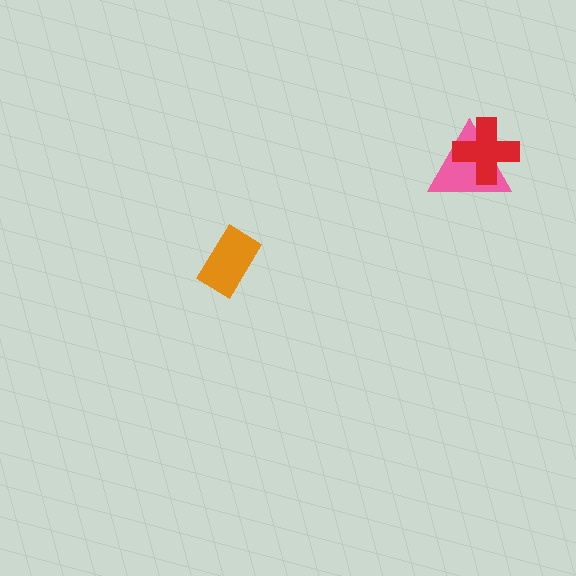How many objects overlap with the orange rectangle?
0 objects overlap with the orange rectangle.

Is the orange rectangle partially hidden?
No, no other shape covers it.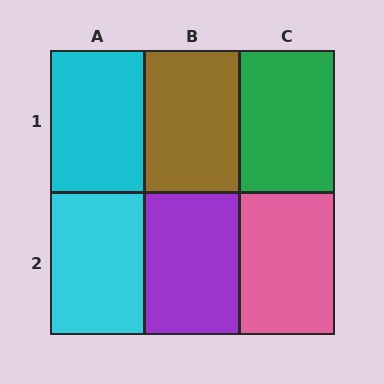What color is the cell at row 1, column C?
Green.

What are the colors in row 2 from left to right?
Cyan, purple, pink.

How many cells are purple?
1 cell is purple.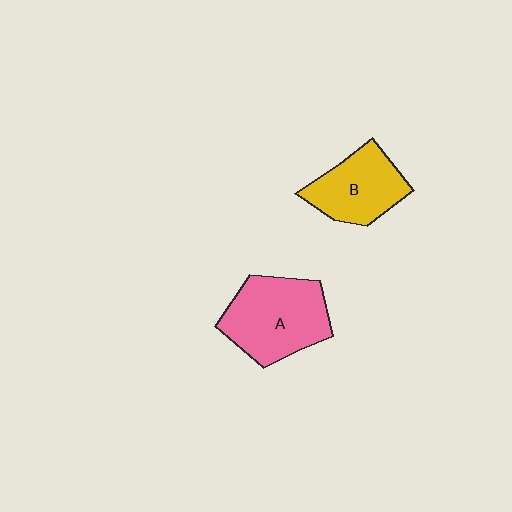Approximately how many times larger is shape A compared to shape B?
Approximately 1.3 times.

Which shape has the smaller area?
Shape B (yellow).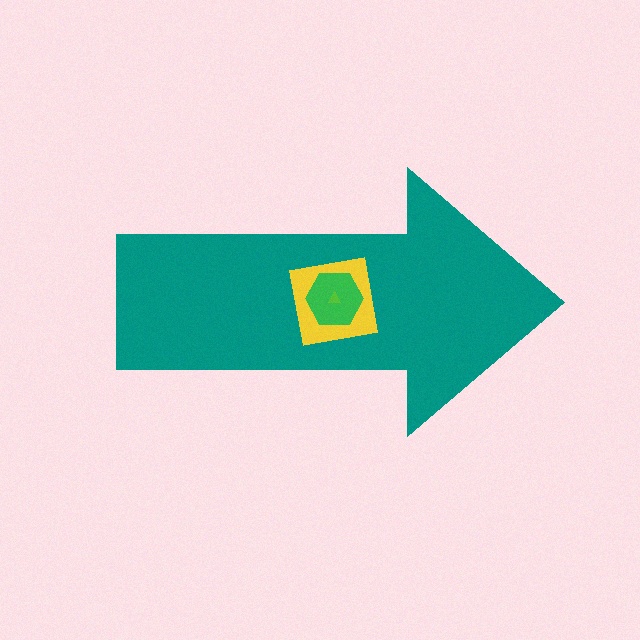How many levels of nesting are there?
4.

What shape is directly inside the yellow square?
The green hexagon.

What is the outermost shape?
The teal arrow.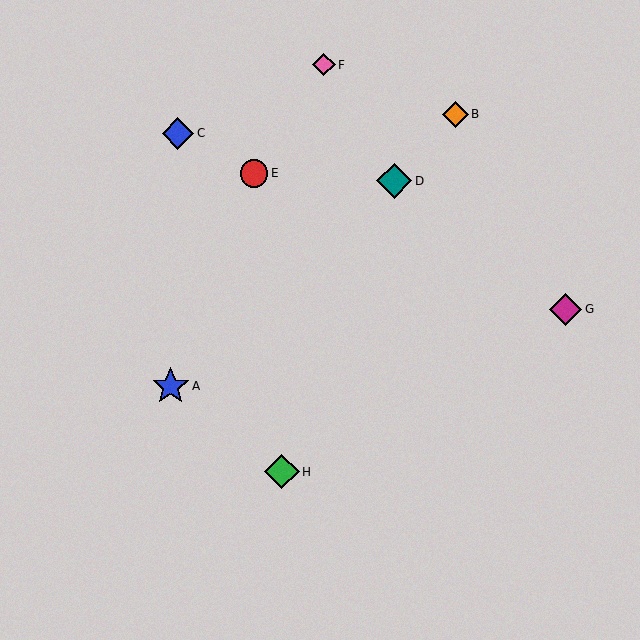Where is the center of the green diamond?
The center of the green diamond is at (282, 472).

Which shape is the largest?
The blue star (labeled A) is the largest.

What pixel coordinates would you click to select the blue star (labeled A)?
Click at (171, 386) to select the blue star A.